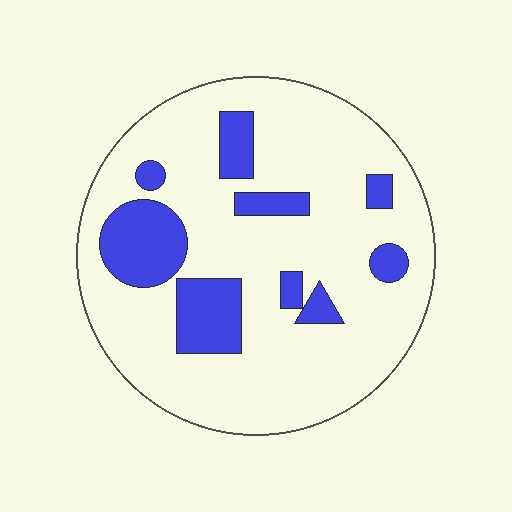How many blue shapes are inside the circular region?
9.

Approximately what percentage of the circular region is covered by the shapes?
Approximately 20%.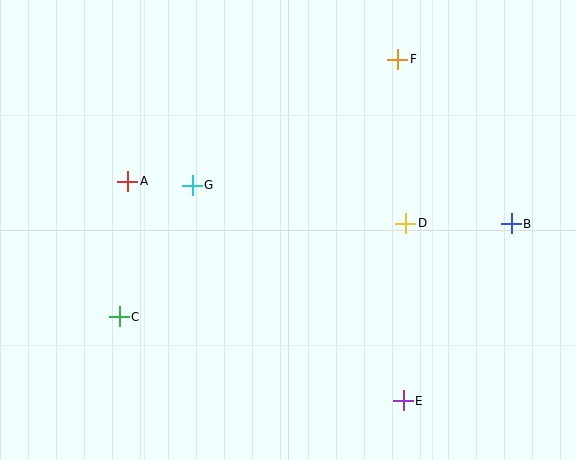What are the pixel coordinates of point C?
Point C is at (119, 317).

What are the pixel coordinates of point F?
Point F is at (398, 59).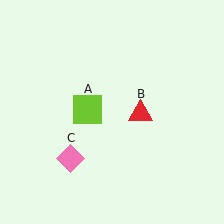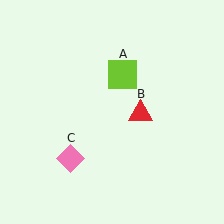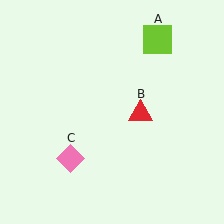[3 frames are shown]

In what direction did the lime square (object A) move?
The lime square (object A) moved up and to the right.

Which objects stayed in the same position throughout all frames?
Red triangle (object B) and pink diamond (object C) remained stationary.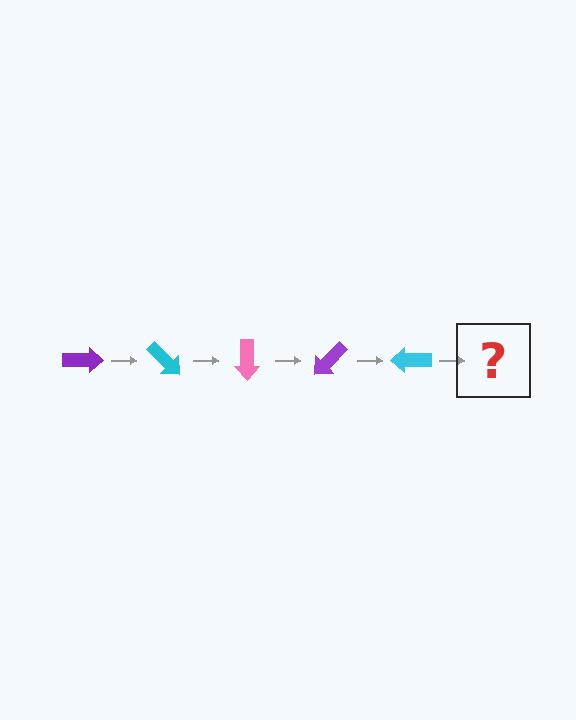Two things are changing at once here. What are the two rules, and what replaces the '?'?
The two rules are that it rotates 45 degrees each step and the color cycles through purple, cyan, and pink. The '?' should be a pink arrow, rotated 225 degrees from the start.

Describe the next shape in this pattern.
It should be a pink arrow, rotated 225 degrees from the start.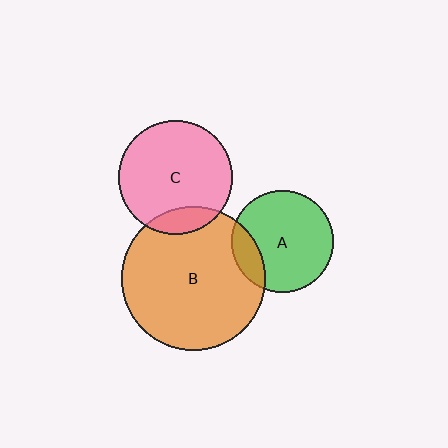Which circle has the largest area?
Circle B (orange).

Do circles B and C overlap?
Yes.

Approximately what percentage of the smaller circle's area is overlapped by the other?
Approximately 15%.